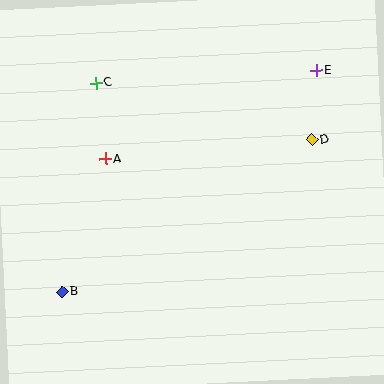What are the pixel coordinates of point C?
Point C is at (96, 83).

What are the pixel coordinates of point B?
Point B is at (62, 292).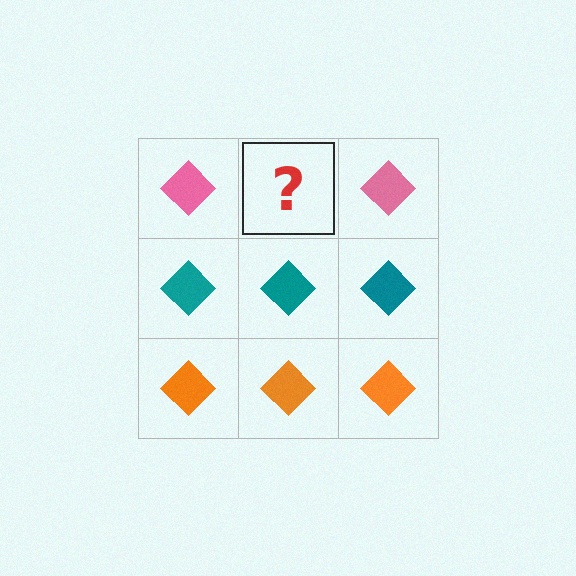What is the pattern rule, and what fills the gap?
The rule is that each row has a consistent color. The gap should be filled with a pink diamond.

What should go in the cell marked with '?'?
The missing cell should contain a pink diamond.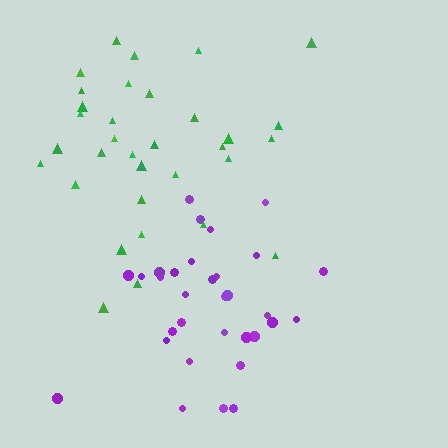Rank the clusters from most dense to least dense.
purple, green.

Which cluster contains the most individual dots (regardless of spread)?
Purple (33).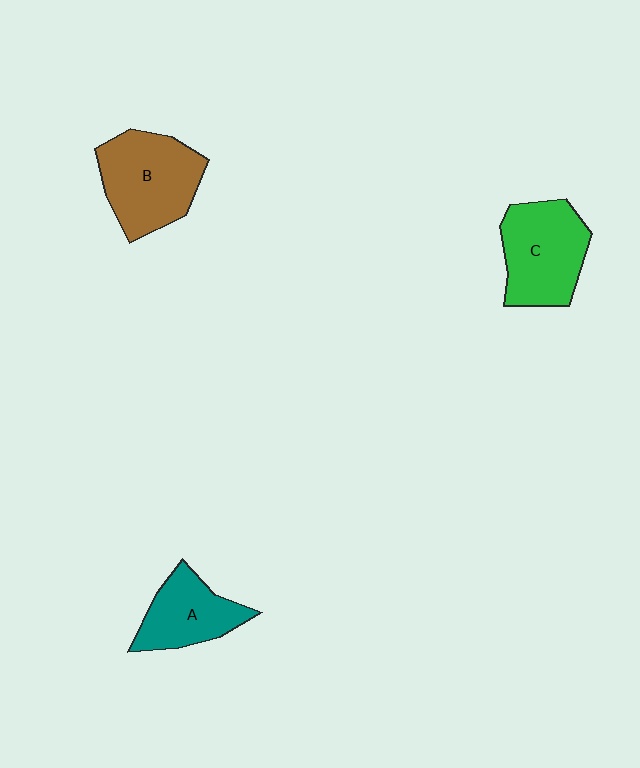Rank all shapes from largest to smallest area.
From largest to smallest: B (brown), C (green), A (teal).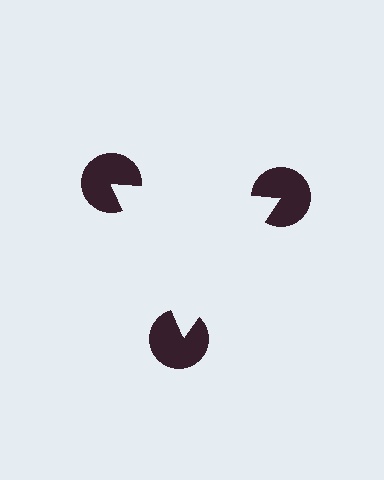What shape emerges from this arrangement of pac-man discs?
An illusory triangle — its edges are inferred from the aligned wedge cuts in the pac-man discs, not physically drawn.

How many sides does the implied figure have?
3 sides.